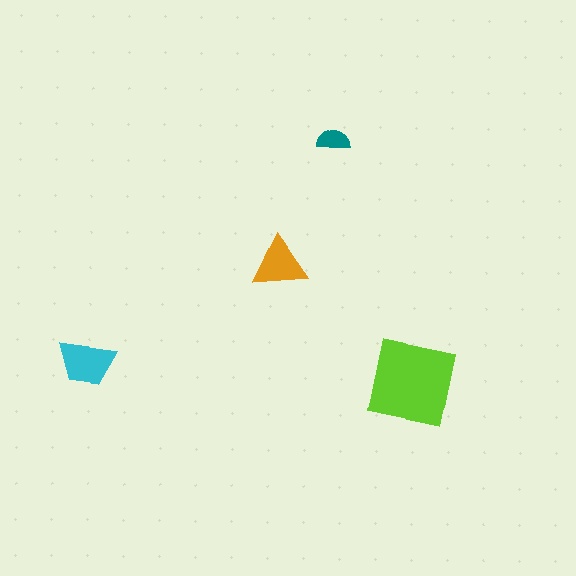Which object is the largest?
The lime square.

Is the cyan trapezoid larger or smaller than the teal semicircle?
Larger.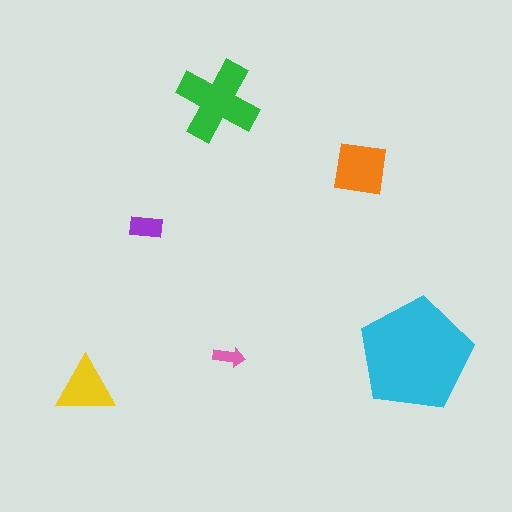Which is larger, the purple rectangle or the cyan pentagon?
The cyan pentagon.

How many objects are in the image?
There are 6 objects in the image.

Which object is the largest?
The cyan pentagon.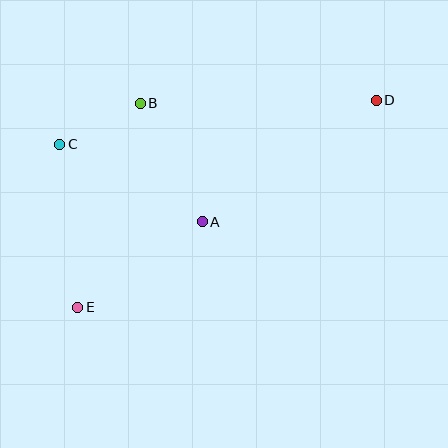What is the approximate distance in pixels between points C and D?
The distance between C and D is approximately 319 pixels.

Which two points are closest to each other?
Points B and C are closest to each other.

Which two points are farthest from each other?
Points D and E are farthest from each other.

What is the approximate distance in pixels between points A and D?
The distance between A and D is approximately 212 pixels.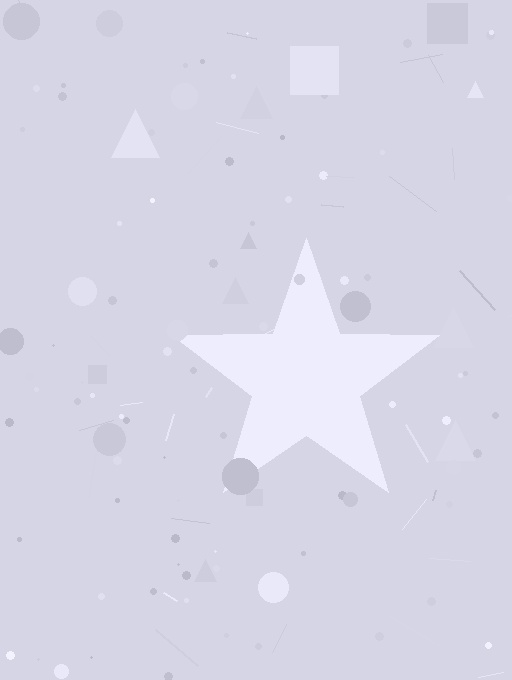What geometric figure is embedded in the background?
A star is embedded in the background.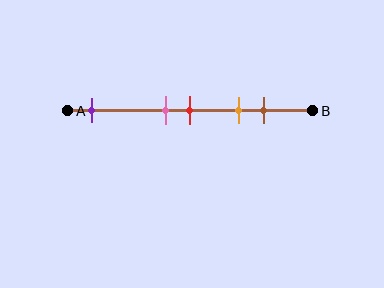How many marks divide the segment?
There are 5 marks dividing the segment.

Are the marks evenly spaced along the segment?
No, the marks are not evenly spaced.